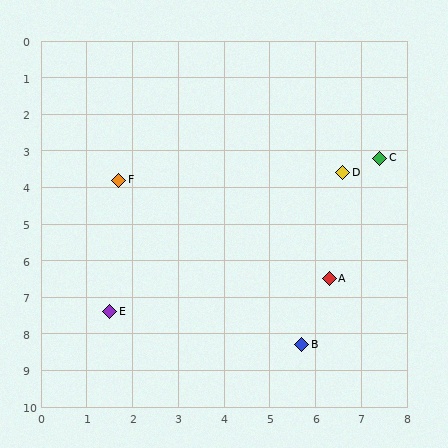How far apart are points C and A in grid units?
Points C and A are about 3.5 grid units apart.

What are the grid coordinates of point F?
Point F is at approximately (1.7, 3.8).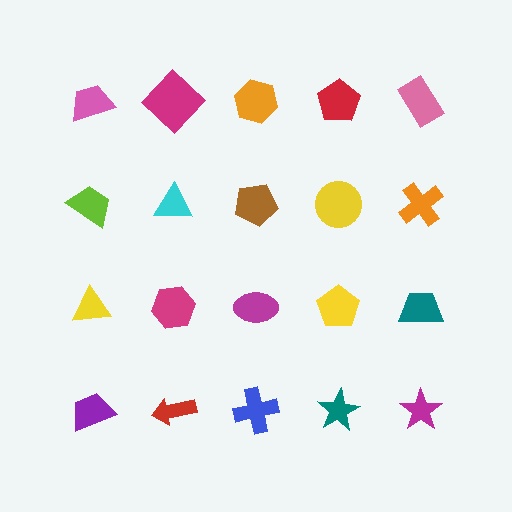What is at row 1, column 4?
A red pentagon.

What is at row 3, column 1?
A yellow triangle.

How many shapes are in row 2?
5 shapes.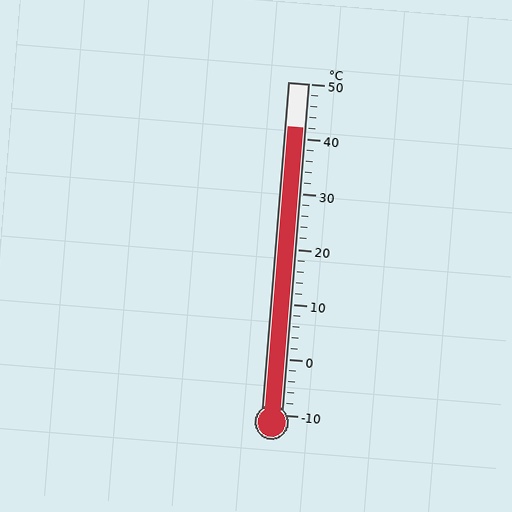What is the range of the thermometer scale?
The thermometer scale ranges from -10°C to 50°C.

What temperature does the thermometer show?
The thermometer shows approximately 42°C.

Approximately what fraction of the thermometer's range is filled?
The thermometer is filled to approximately 85% of its range.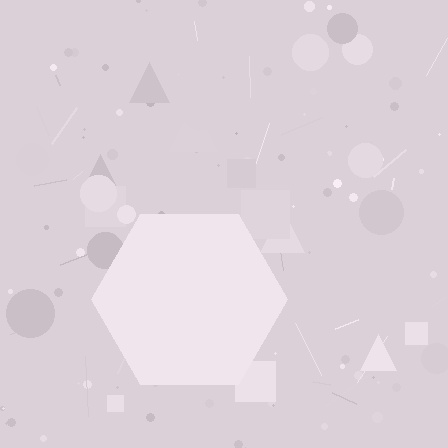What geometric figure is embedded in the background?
A hexagon is embedded in the background.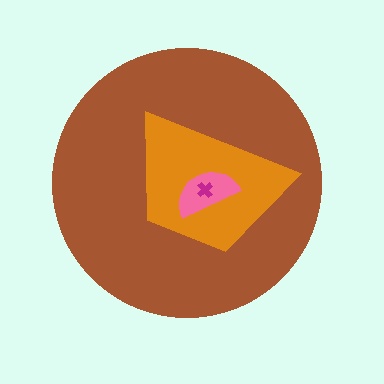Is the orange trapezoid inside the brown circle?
Yes.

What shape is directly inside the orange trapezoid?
The pink semicircle.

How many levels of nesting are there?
4.